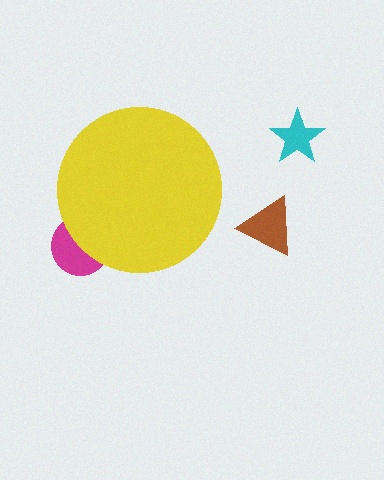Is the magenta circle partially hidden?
Yes, the magenta circle is partially hidden behind the yellow circle.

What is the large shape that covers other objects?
A yellow circle.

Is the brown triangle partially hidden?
No, the brown triangle is fully visible.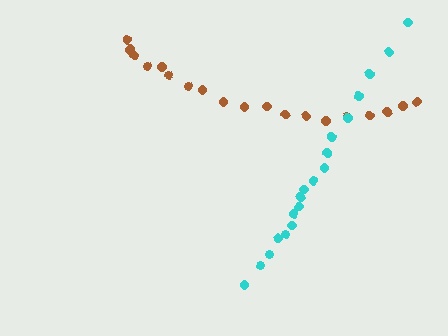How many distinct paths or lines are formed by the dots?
There are 2 distinct paths.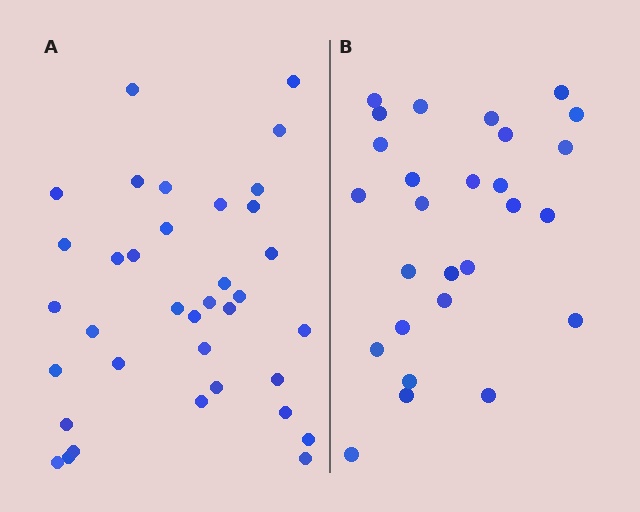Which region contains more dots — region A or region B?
Region A (the left region) has more dots.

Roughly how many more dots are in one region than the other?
Region A has roughly 8 or so more dots than region B.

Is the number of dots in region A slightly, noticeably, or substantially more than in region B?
Region A has noticeably more, but not dramatically so. The ratio is roughly 1.3 to 1.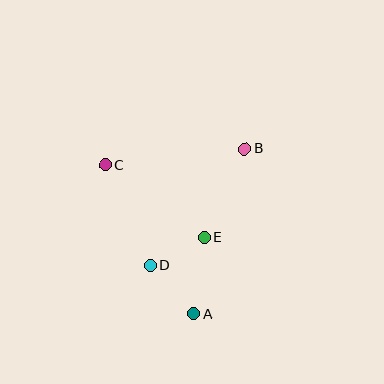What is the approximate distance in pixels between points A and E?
The distance between A and E is approximately 77 pixels.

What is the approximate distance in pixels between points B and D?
The distance between B and D is approximately 150 pixels.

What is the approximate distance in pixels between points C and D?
The distance between C and D is approximately 110 pixels.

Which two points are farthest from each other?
Points A and C are farthest from each other.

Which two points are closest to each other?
Points D and E are closest to each other.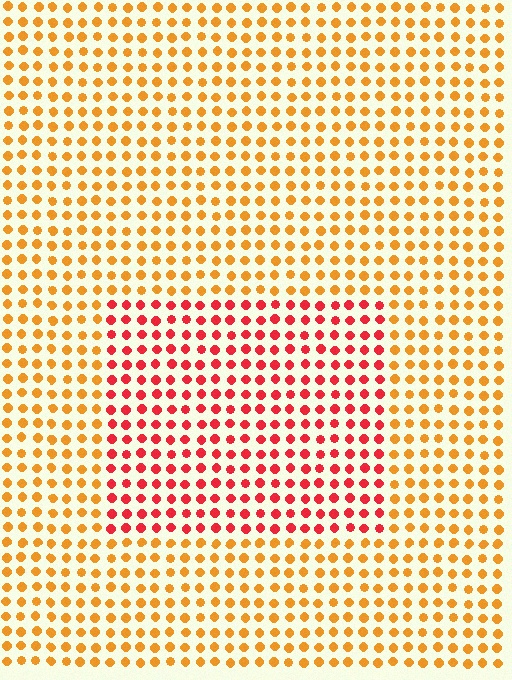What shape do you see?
I see a rectangle.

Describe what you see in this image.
The image is filled with small orange elements in a uniform arrangement. A rectangle-shaped region is visible where the elements are tinted to a slightly different hue, forming a subtle color boundary.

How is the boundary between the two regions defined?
The boundary is defined purely by a slight shift in hue (about 40 degrees). Spacing, size, and orientation are identical on both sides.